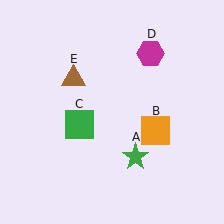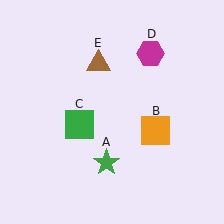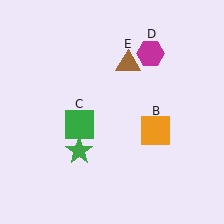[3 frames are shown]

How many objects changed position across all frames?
2 objects changed position: green star (object A), brown triangle (object E).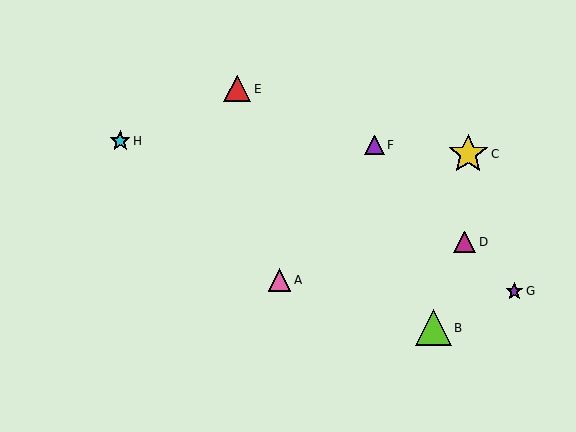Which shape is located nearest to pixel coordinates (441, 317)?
The lime triangle (labeled B) at (433, 328) is nearest to that location.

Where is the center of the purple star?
The center of the purple star is at (514, 291).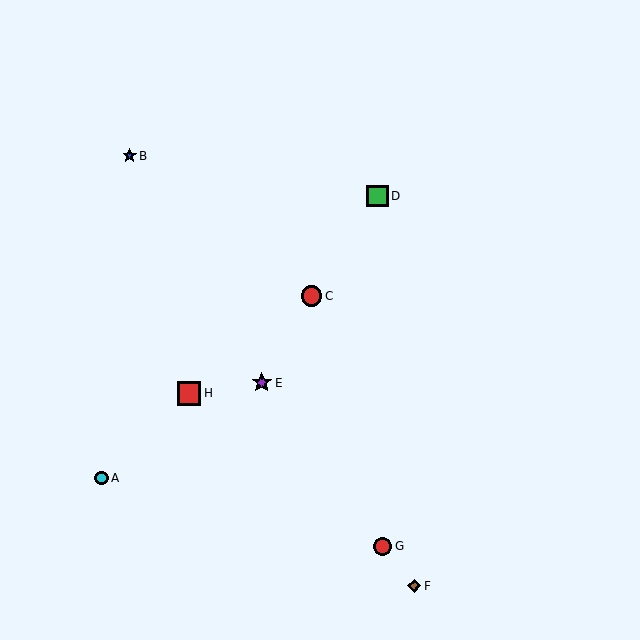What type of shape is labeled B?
Shape B is a blue star.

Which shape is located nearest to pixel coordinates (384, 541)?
The red circle (labeled G) at (382, 546) is nearest to that location.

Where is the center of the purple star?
The center of the purple star is at (262, 383).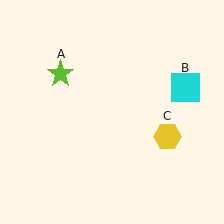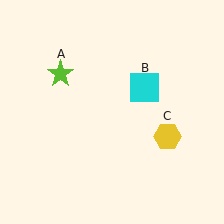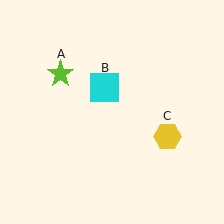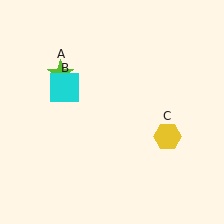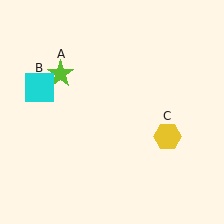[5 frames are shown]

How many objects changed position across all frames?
1 object changed position: cyan square (object B).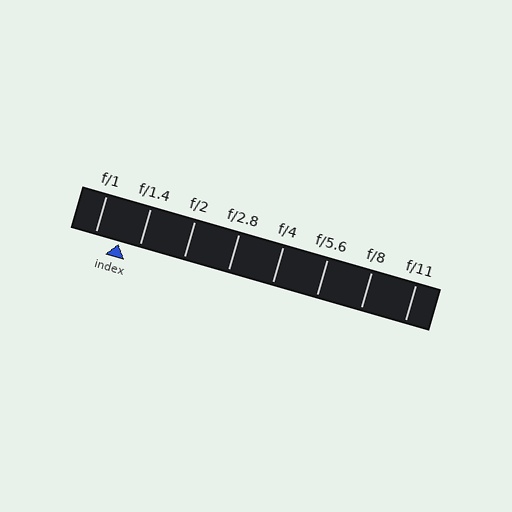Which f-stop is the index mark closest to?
The index mark is closest to f/1.4.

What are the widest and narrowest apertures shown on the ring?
The widest aperture shown is f/1 and the narrowest is f/11.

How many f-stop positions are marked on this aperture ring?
There are 8 f-stop positions marked.